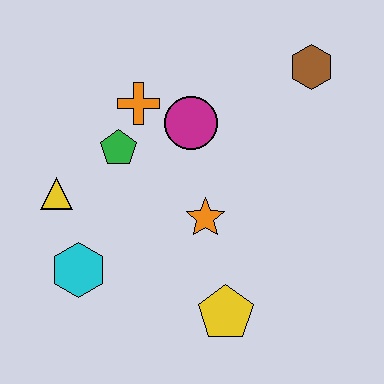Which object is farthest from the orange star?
The brown hexagon is farthest from the orange star.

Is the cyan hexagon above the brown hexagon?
No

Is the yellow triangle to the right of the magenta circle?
No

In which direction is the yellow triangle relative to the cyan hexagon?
The yellow triangle is above the cyan hexagon.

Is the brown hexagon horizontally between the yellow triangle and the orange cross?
No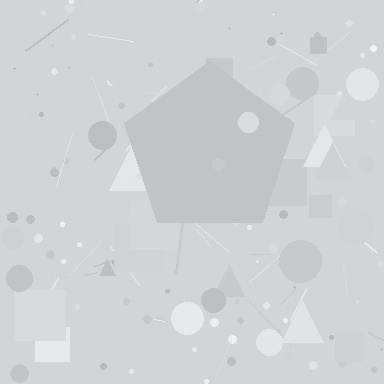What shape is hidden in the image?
A pentagon is hidden in the image.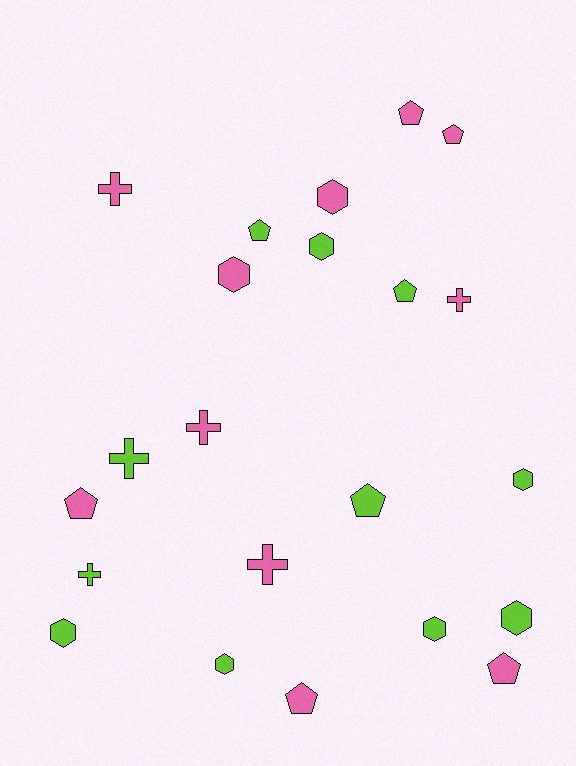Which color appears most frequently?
Lime, with 11 objects.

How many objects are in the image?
There are 22 objects.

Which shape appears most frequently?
Pentagon, with 8 objects.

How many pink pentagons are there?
There are 5 pink pentagons.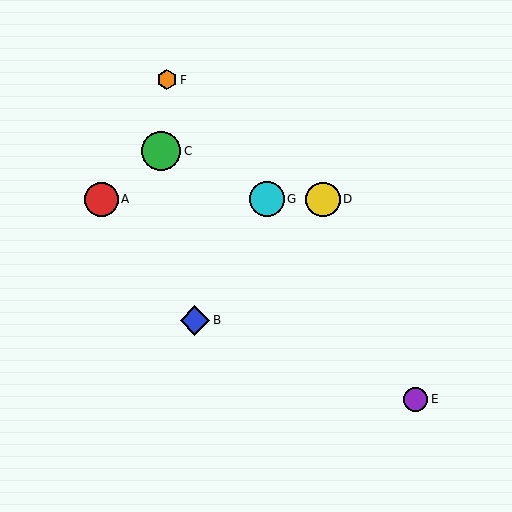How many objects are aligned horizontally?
3 objects (A, D, G) are aligned horizontally.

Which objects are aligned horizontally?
Objects A, D, G are aligned horizontally.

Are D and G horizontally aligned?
Yes, both are at y≈199.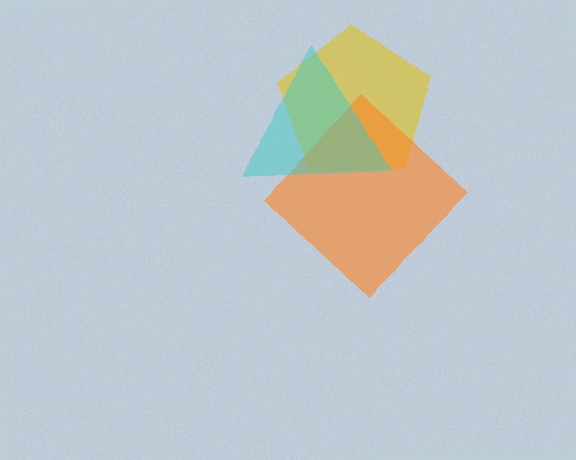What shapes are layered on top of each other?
The layered shapes are: a yellow pentagon, an orange diamond, a cyan triangle.